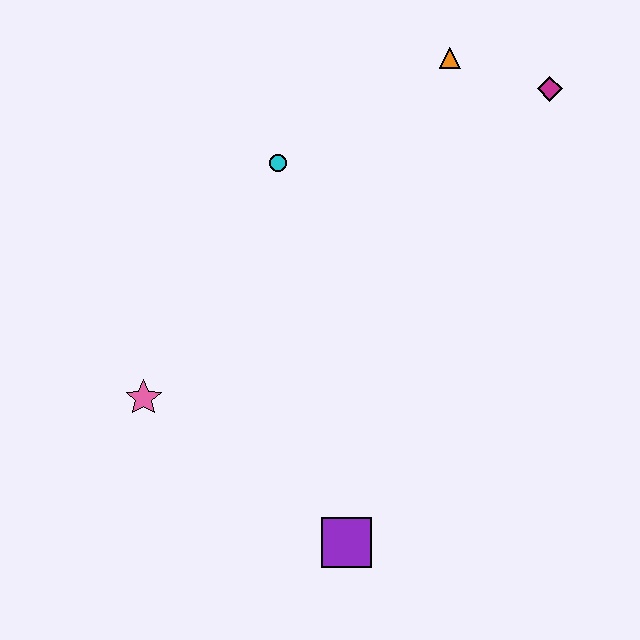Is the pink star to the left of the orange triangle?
Yes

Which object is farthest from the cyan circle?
The purple square is farthest from the cyan circle.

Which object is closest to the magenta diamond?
The orange triangle is closest to the magenta diamond.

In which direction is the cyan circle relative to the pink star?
The cyan circle is above the pink star.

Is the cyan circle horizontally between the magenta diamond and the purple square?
No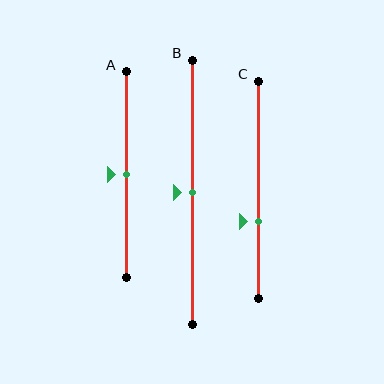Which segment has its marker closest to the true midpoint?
Segment A has its marker closest to the true midpoint.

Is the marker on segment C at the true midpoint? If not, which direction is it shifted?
No, the marker on segment C is shifted downward by about 15% of the segment length.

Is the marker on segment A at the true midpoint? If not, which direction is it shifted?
Yes, the marker on segment A is at the true midpoint.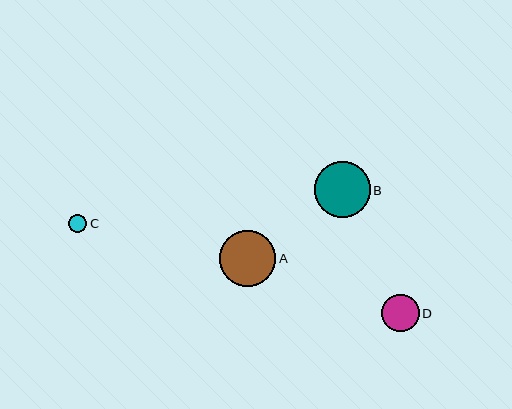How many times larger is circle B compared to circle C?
Circle B is approximately 3.1 times the size of circle C.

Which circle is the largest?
Circle A is the largest with a size of approximately 56 pixels.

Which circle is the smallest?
Circle C is the smallest with a size of approximately 18 pixels.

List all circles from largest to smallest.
From largest to smallest: A, B, D, C.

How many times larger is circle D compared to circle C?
Circle D is approximately 2.0 times the size of circle C.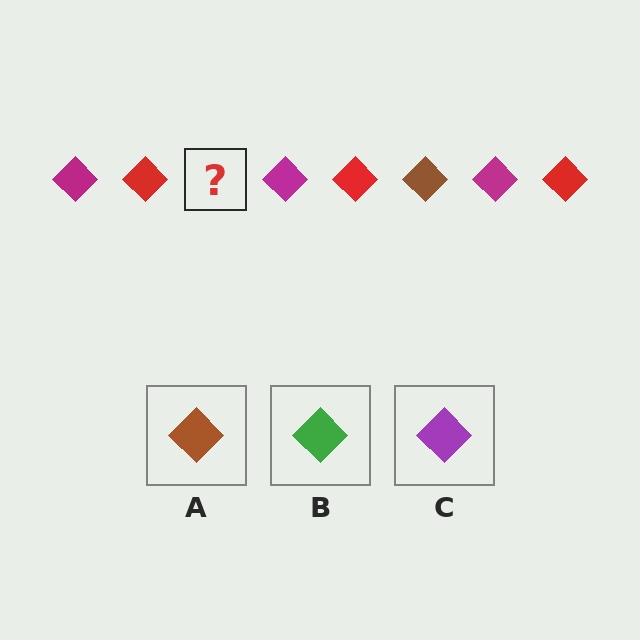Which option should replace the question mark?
Option A.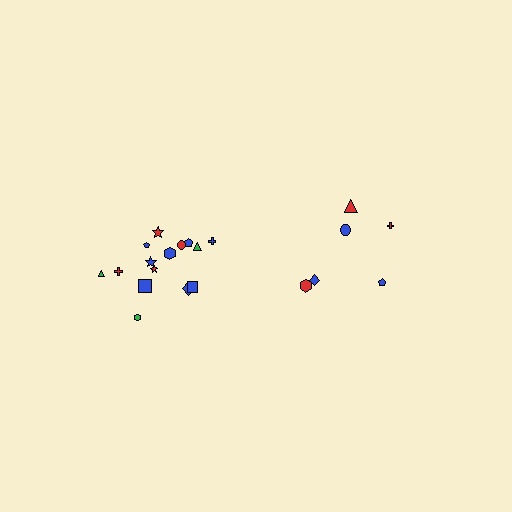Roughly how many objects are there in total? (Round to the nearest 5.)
Roughly 20 objects in total.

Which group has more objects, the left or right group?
The left group.